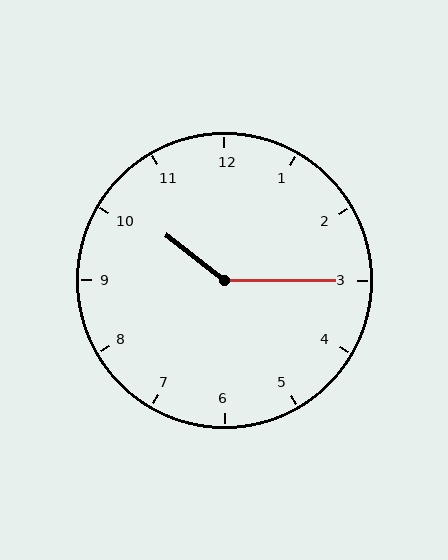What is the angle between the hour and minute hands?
Approximately 142 degrees.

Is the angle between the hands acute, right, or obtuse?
It is obtuse.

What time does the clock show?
10:15.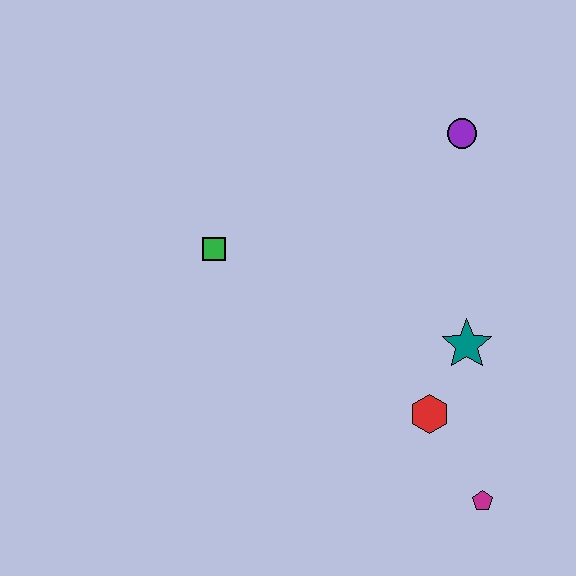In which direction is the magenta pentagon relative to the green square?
The magenta pentagon is to the right of the green square.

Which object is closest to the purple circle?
The teal star is closest to the purple circle.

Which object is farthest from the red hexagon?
The purple circle is farthest from the red hexagon.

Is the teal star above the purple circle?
No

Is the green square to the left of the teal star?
Yes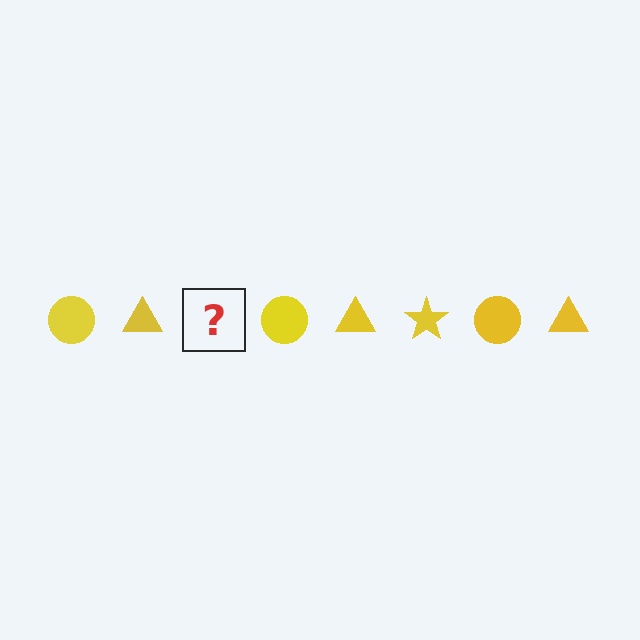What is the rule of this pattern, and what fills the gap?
The rule is that the pattern cycles through circle, triangle, star shapes in yellow. The gap should be filled with a yellow star.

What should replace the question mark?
The question mark should be replaced with a yellow star.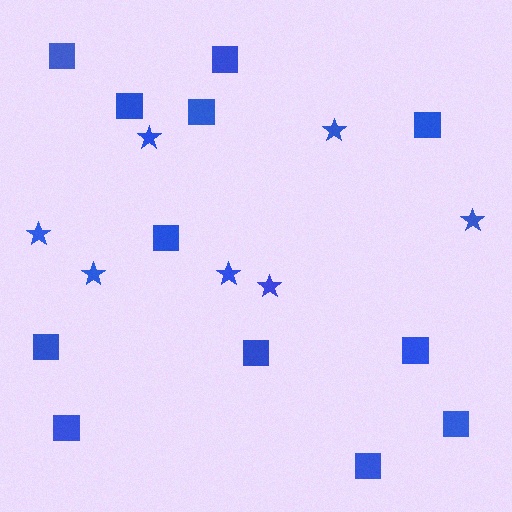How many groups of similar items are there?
There are 2 groups: one group of stars (7) and one group of squares (12).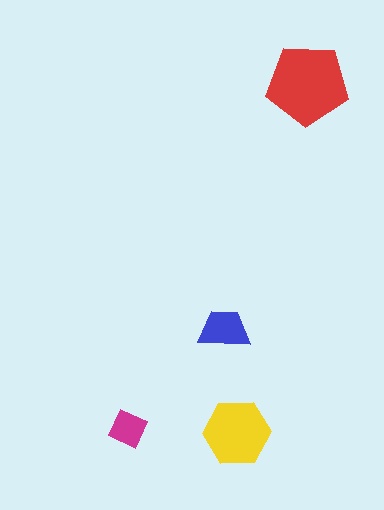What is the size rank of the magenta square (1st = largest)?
4th.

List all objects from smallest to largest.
The magenta square, the blue trapezoid, the yellow hexagon, the red pentagon.